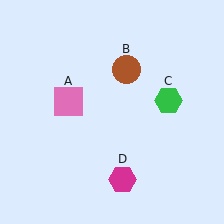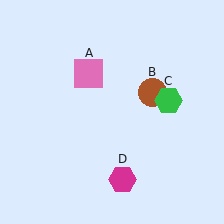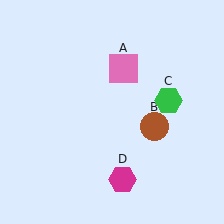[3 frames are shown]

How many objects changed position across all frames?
2 objects changed position: pink square (object A), brown circle (object B).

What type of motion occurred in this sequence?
The pink square (object A), brown circle (object B) rotated clockwise around the center of the scene.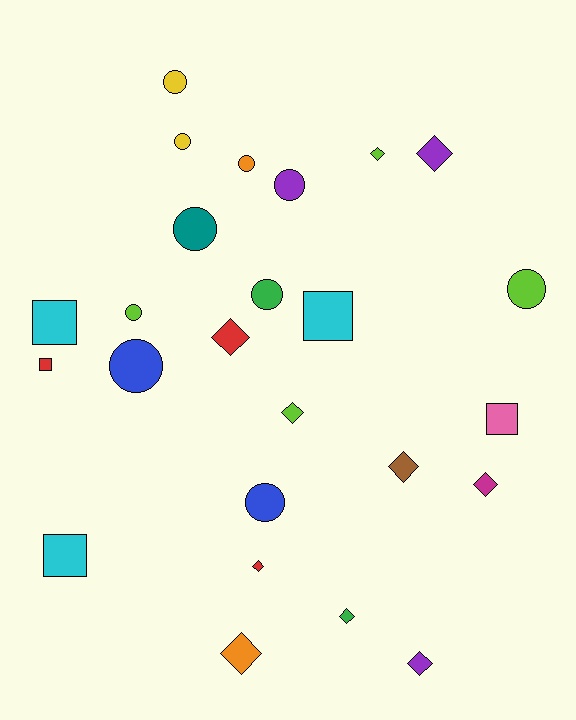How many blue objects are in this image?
There are 2 blue objects.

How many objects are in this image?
There are 25 objects.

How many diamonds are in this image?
There are 10 diamonds.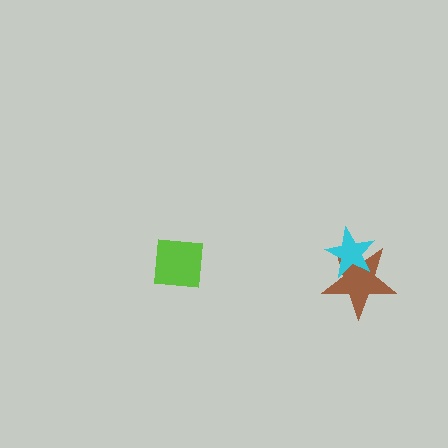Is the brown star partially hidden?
Yes, it is partially covered by another shape.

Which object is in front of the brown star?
The cyan star is in front of the brown star.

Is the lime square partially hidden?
No, no other shape covers it.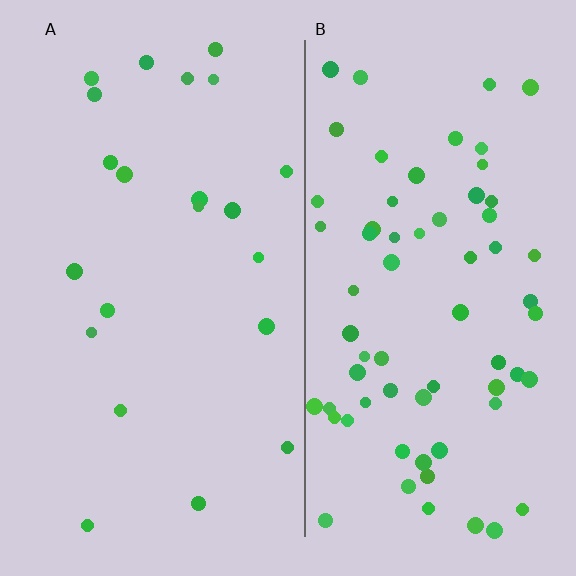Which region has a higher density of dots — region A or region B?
B (the right).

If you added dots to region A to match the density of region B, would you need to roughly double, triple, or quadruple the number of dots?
Approximately triple.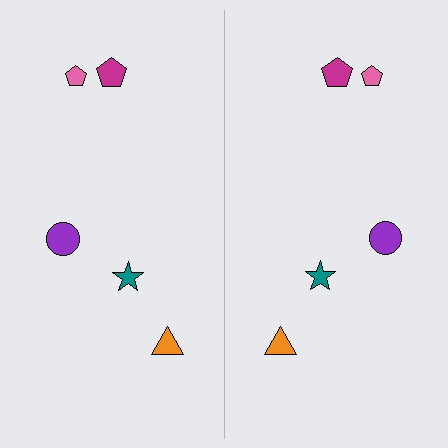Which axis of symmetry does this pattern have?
The pattern has a vertical axis of symmetry running through the center of the image.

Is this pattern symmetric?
Yes, this pattern has bilateral (reflection) symmetry.